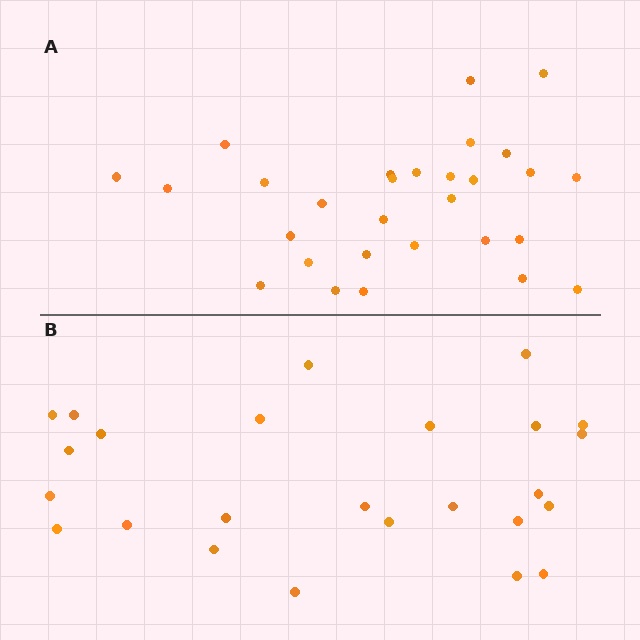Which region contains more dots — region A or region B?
Region A (the top region) has more dots.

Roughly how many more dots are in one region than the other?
Region A has about 4 more dots than region B.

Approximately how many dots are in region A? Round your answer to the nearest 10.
About 30 dots. (The exact count is 29, which rounds to 30.)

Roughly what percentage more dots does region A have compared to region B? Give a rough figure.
About 15% more.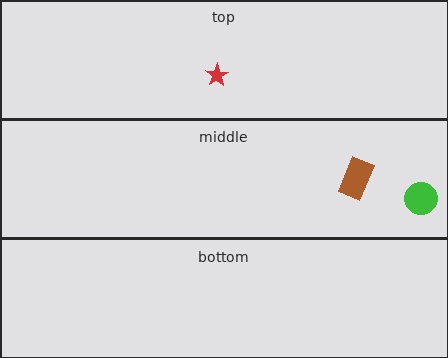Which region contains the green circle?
The middle region.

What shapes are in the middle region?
The brown rectangle, the green circle.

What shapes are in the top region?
The red star.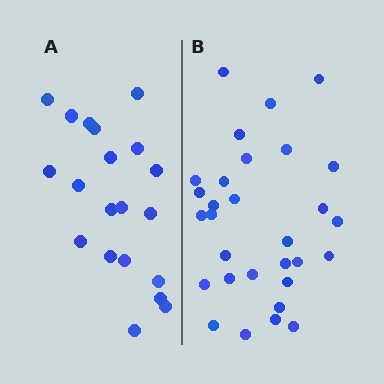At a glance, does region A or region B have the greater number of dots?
Region B (the right region) has more dots.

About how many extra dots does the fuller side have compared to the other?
Region B has roughly 10 or so more dots than region A.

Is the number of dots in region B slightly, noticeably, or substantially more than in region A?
Region B has substantially more. The ratio is roughly 1.5 to 1.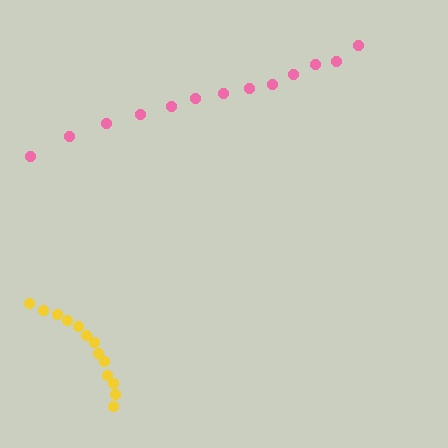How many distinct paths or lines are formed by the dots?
There are 2 distinct paths.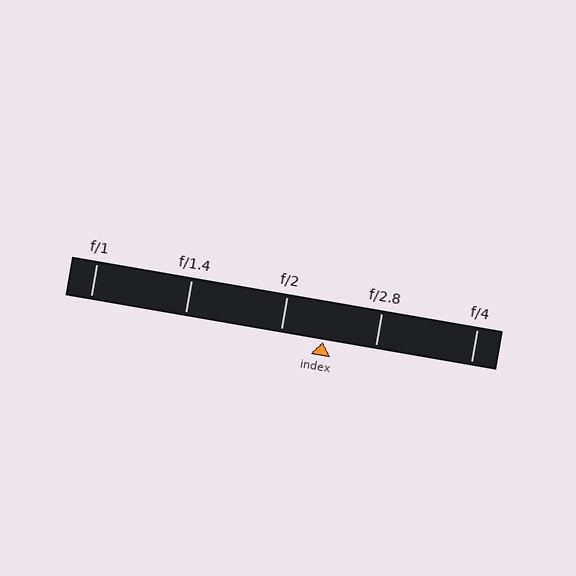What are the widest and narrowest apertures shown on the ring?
The widest aperture shown is f/1 and the narrowest is f/4.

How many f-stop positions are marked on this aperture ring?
There are 5 f-stop positions marked.